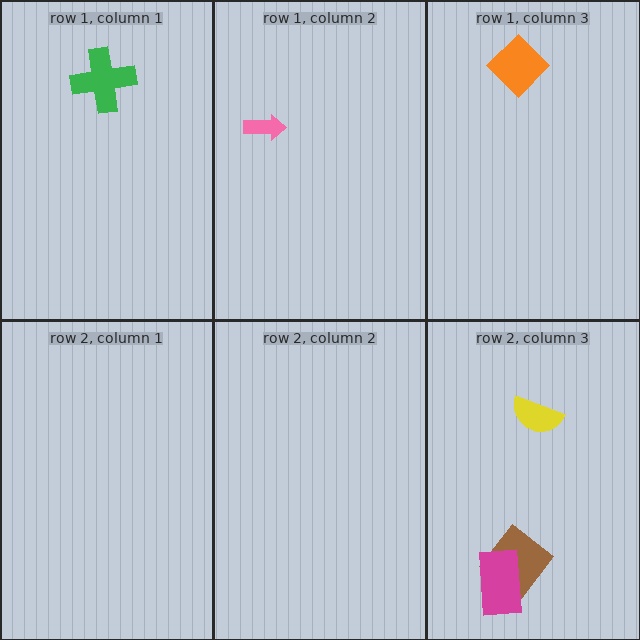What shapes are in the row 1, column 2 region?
The pink arrow.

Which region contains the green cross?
The row 1, column 1 region.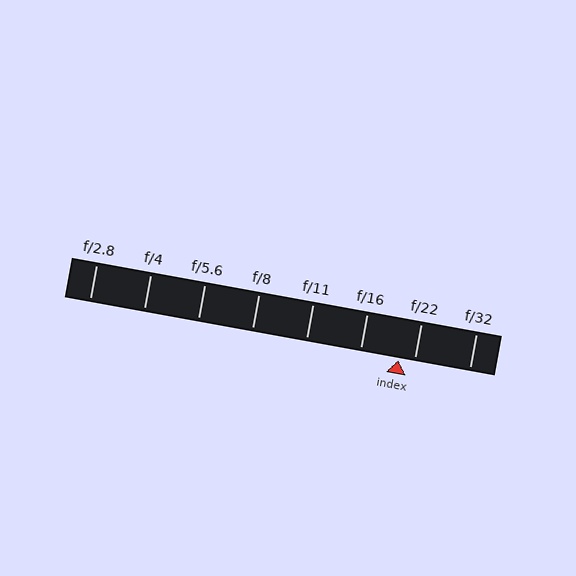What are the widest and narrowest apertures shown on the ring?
The widest aperture shown is f/2.8 and the narrowest is f/32.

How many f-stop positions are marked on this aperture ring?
There are 8 f-stop positions marked.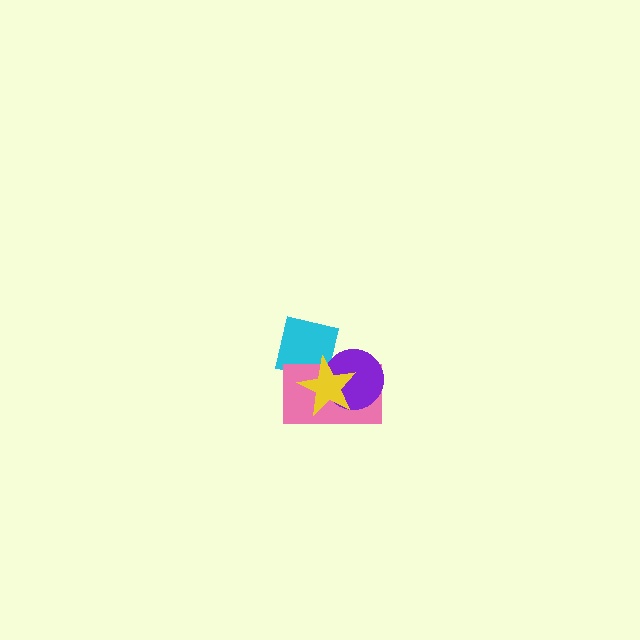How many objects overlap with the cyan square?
3 objects overlap with the cyan square.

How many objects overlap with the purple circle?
3 objects overlap with the purple circle.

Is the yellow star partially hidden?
No, no other shape covers it.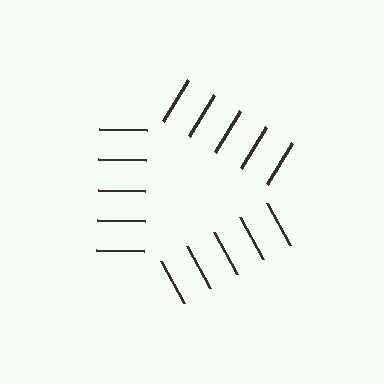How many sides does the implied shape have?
3 sides — the line-ends trace a triangle.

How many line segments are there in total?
15 — 5 along each of the 3 edges.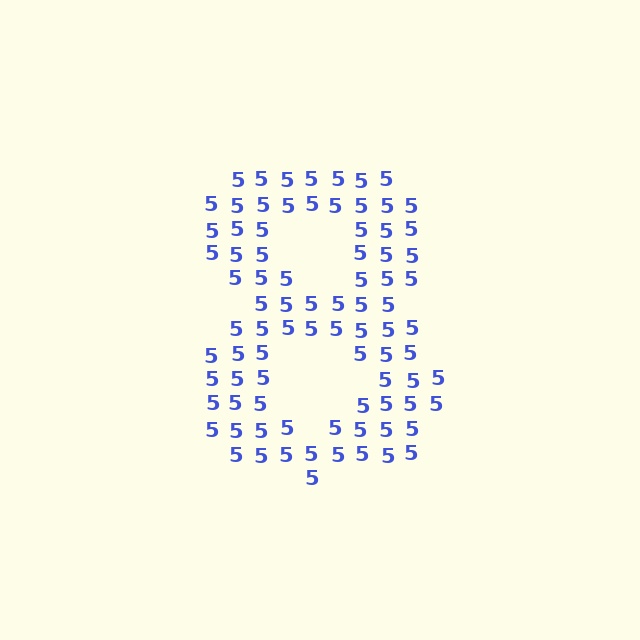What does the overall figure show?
The overall figure shows the digit 8.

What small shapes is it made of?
It is made of small digit 5's.